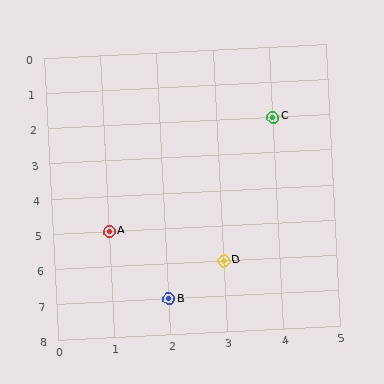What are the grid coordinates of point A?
Point A is at grid coordinates (1, 5).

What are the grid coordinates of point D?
Point D is at grid coordinates (3, 6).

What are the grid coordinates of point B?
Point B is at grid coordinates (2, 7).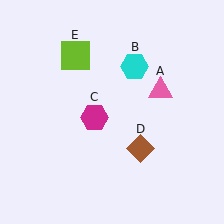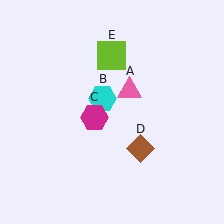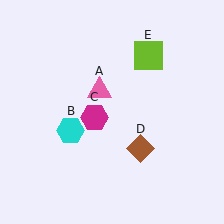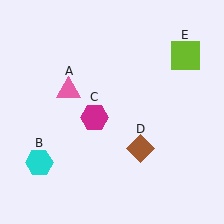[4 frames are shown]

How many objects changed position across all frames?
3 objects changed position: pink triangle (object A), cyan hexagon (object B), lime square (object E).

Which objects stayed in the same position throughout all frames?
Magenta hexagon (object C) and brown diamond (object D) remained stationary.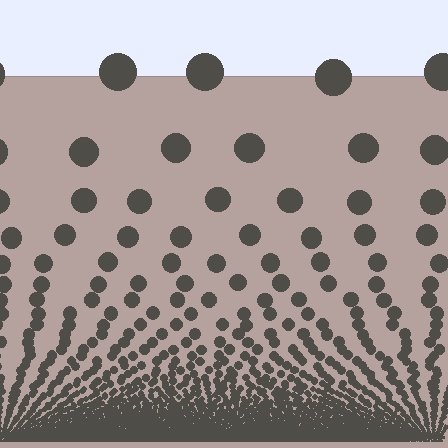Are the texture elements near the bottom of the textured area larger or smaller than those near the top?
Smaller. The gradient is inverted — elements near the bottom are smaller and denser.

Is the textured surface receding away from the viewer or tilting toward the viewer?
The surface appears to tilt toward the viewer. Texture elements get larger and sparser toward the top.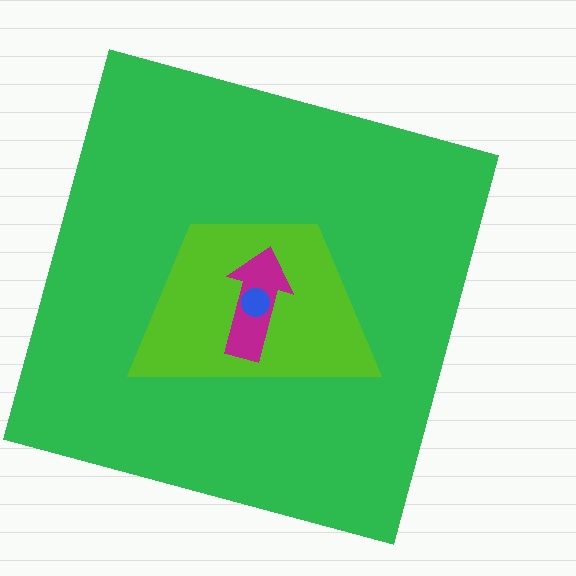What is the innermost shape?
The blue circle.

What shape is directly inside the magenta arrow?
The blue circle.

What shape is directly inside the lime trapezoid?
The magenta arrow.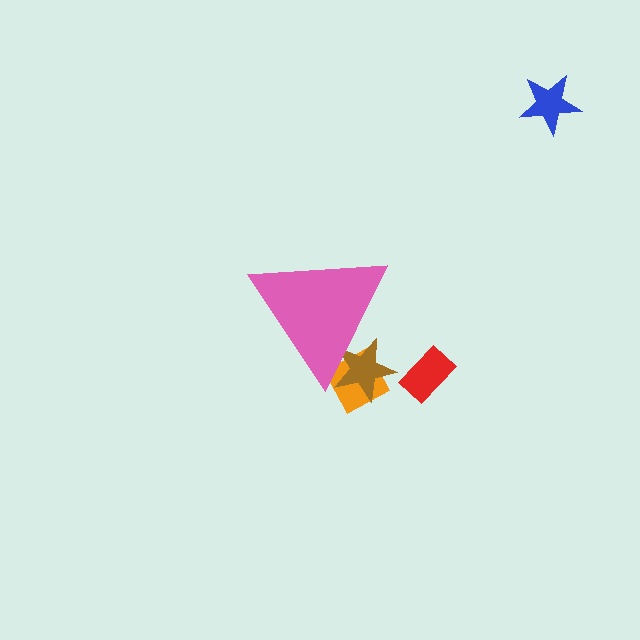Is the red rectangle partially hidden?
No, the red rectangle is fully visible.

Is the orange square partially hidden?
Yes, the orange square is partially hidden behind the pink triangle.